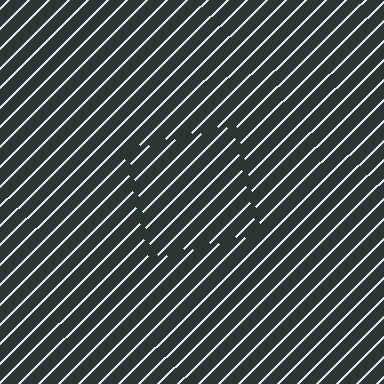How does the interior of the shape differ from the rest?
The interior of the shape contains the same grating, shifted by half a period — the contour is defined by the phase discontinuity where line-ends from the inner and outer gratings abut.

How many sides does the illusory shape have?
4 sides — the line-ends trace a square.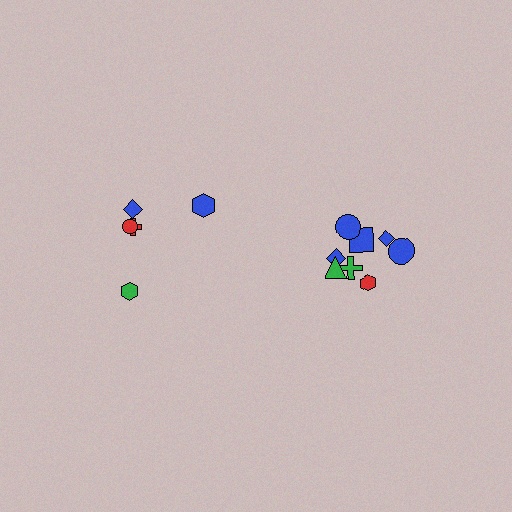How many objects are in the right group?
There are 8 objects.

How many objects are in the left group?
There are 5 objects.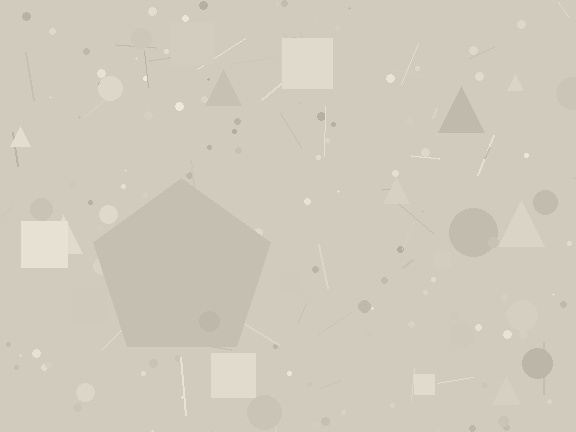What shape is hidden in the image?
A pentagon is hidden in the image.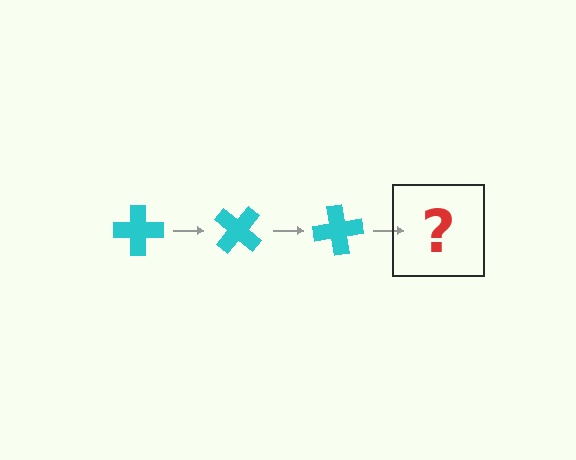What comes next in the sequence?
The next element should be a cyan cross rotated 120 degrees.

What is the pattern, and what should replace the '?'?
The pattern is that the cross rotates 40 degrees each step. The '?' should be a cyan cross rotated 120 degrees.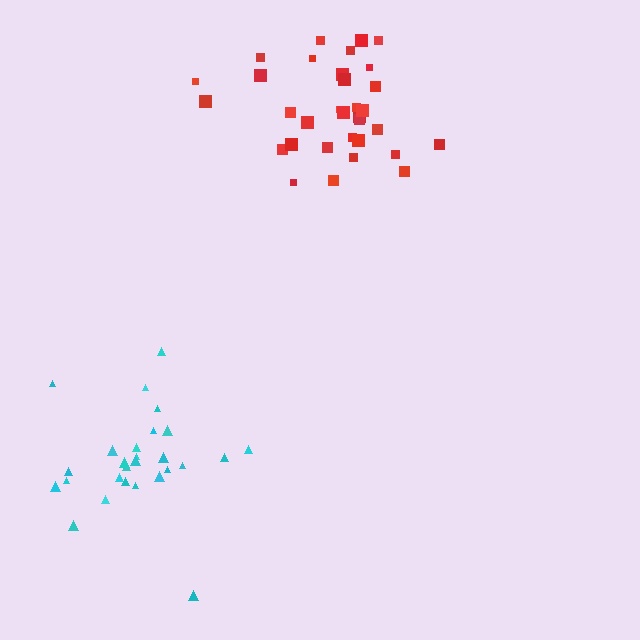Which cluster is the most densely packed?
Cyan.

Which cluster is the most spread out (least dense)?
Red.